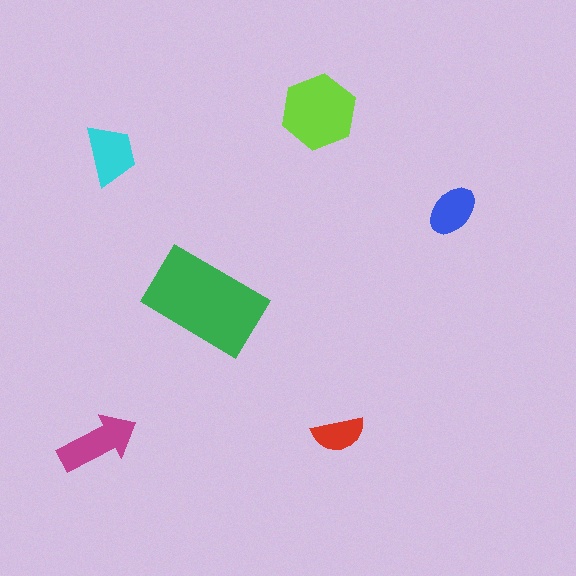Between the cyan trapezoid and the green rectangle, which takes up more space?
The green rectangle.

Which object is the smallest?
The red semicircle.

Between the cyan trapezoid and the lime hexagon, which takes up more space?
The lime hexagon.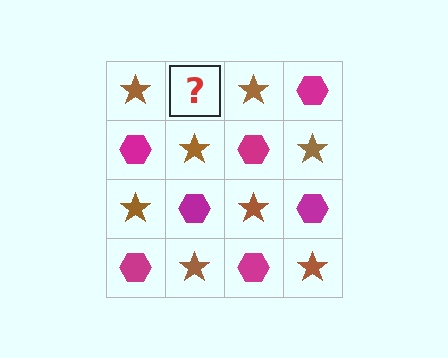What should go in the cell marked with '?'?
The missing cell should contain a magenta hexagon.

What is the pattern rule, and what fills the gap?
The rule is that it alternates brown star and magenta hexagon in a checkerboard pattern. The gap should be filled with a magenta hexagon.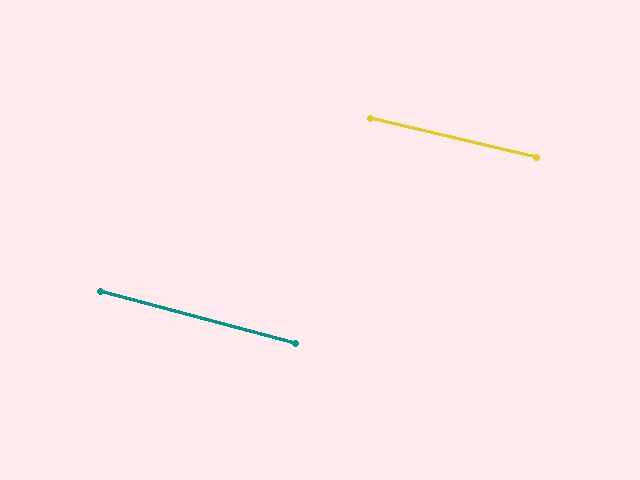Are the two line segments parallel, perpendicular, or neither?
Parallel — their directions differ by only 1.6°.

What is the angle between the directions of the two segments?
Approximately 2 degrees.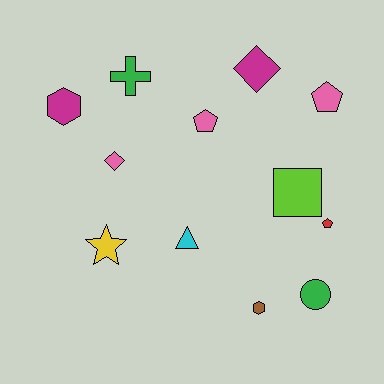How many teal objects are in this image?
There are no teal objects.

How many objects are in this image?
There are 12 objects.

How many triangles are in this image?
There is 1 triangle.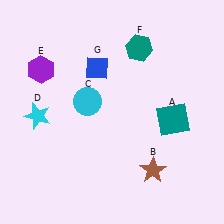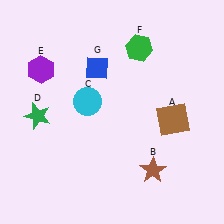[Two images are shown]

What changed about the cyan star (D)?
In Image 1, D is cyan. In Image 2, it changed to green.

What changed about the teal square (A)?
In Image 1, A is teal. In Image 2, it changed to brown.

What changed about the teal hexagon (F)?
In Image 1, F is teal. In Image 2, it changed to green.